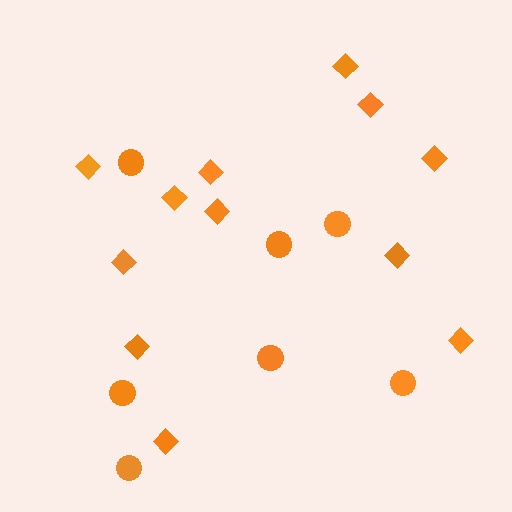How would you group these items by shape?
There are 2 groups: one group of diamonds (12) and one group of circles (7).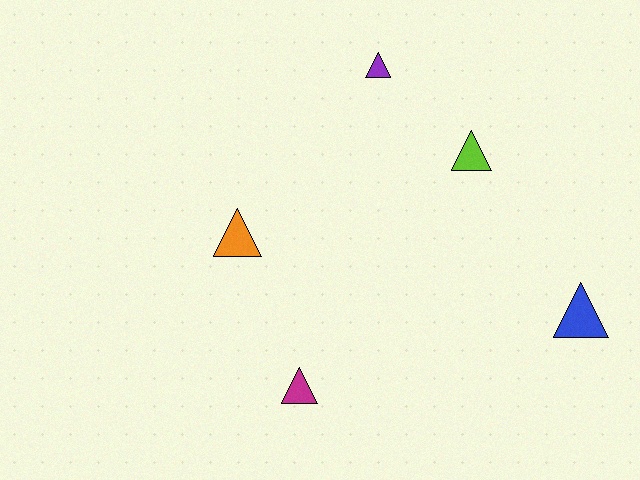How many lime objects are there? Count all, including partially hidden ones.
There is 1 lime object.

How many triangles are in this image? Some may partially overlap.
There are 5 triangles.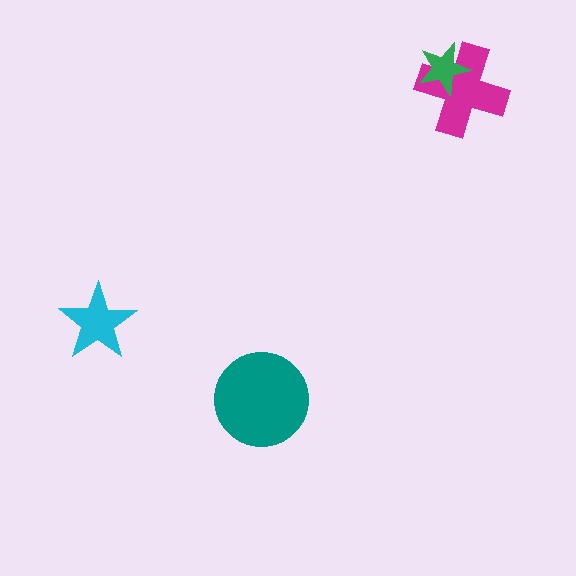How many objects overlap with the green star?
1 object overlaps with the green star.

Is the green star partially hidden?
No, no other shape covers it.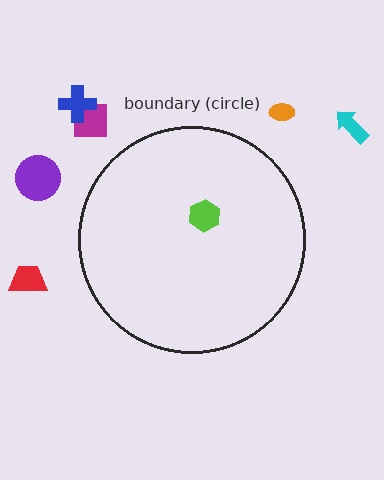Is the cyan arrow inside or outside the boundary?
Outside.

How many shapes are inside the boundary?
1 inside, 6 outside.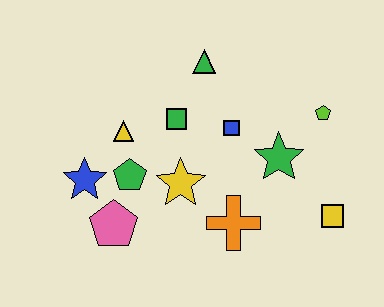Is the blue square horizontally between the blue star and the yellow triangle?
No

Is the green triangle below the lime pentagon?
No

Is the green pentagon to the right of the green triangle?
No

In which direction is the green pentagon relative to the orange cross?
The green pentagon is to the left of the orange cross.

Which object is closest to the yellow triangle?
The green pentagon is closest to the yellow triangle.